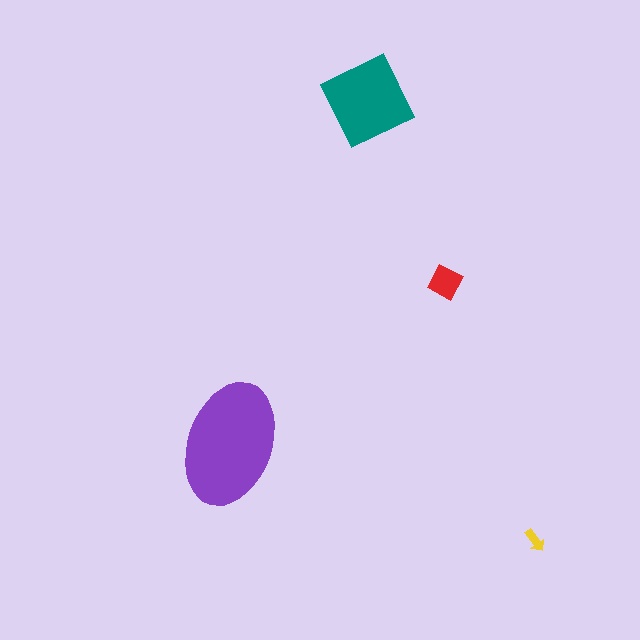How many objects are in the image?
There are 4 objects in the image.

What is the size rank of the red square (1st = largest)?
3rd.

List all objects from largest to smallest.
The purple ellipse, the teal diamond, the red square, the yellow arrow.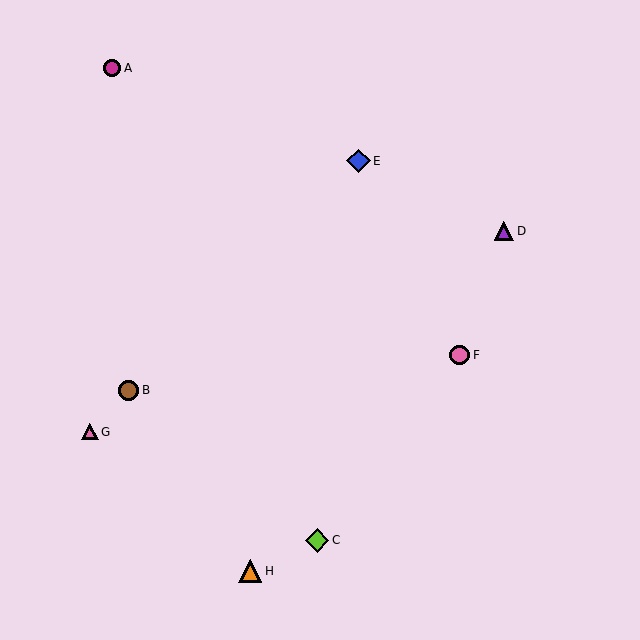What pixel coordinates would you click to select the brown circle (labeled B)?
Click at (129, 391) to select the brown circle B.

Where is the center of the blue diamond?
The center of the blue diamond is at (358, 161).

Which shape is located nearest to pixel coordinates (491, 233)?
The purple triangle (labeled D) at (504, 231) is nearest to that location.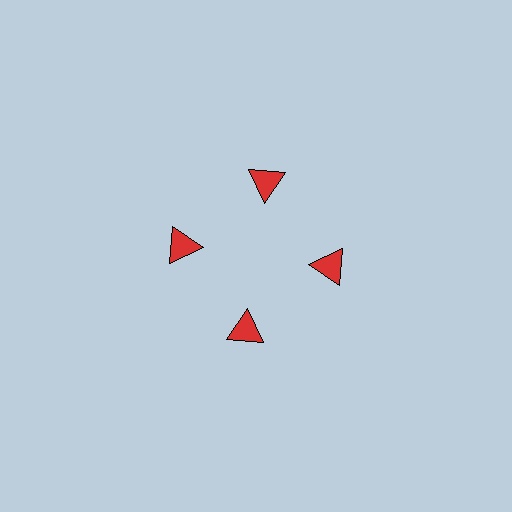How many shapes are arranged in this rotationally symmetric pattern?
There are 4 shapes, arranged in 4 groups of 1.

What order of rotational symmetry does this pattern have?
This pattern has 4-fold rotational symmetry.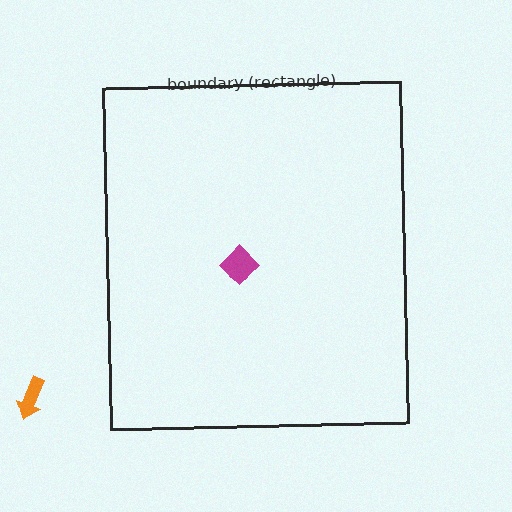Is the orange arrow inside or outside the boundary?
Outside.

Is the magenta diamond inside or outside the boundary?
Inside.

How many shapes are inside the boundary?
1 inside, 1 outside.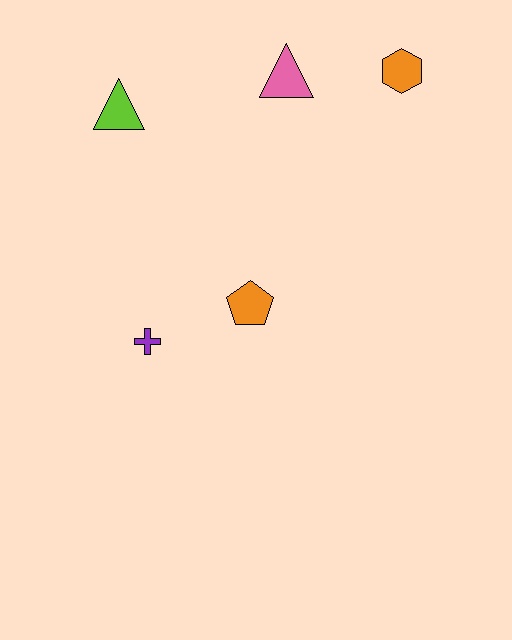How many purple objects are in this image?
There is 1 purple object.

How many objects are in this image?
There are 5 objects.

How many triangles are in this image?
There are 2 triangles.